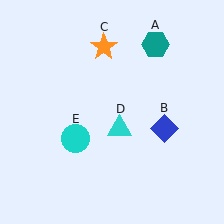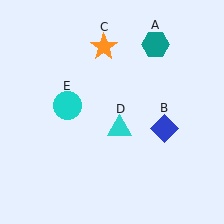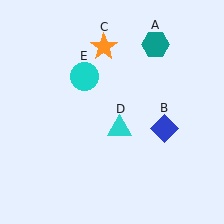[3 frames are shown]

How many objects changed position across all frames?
1 object changed position: cyan circle (object E).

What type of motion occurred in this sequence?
The cyan circle (object E) rotated clockwise around the center of the scene.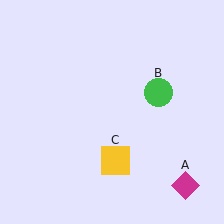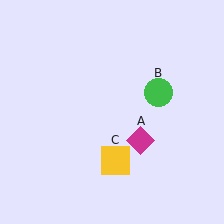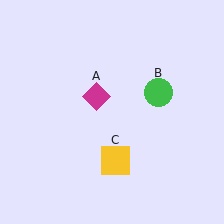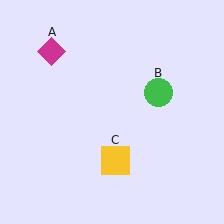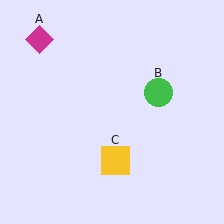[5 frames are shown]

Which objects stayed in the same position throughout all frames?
Green circle (object B) and yellow square (object C) remained stationary.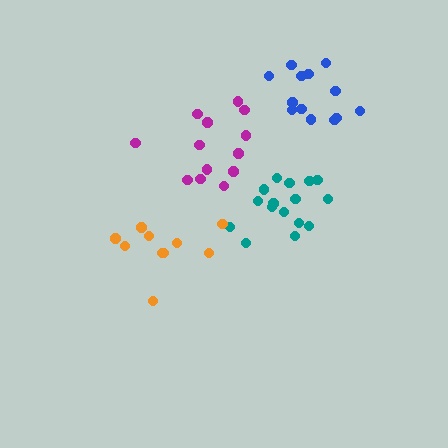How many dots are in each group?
Group 1: 13 dots, Group 2: 13 dots, Group 3: 16 dots, Group 4: 10 dots (52 total).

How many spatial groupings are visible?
There are 4 spatial groupings.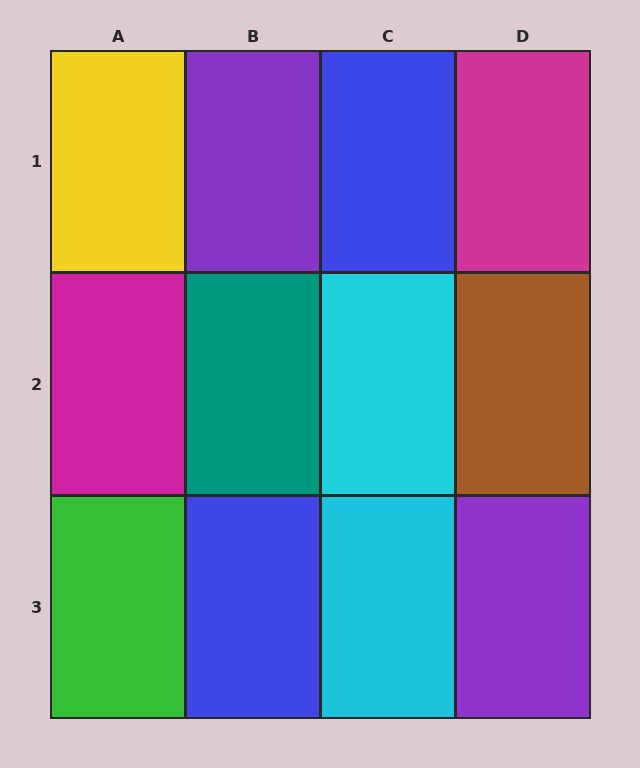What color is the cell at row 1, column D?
Magenta.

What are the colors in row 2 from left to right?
Magenta, teal, cyan, brown.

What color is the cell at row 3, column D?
Purple.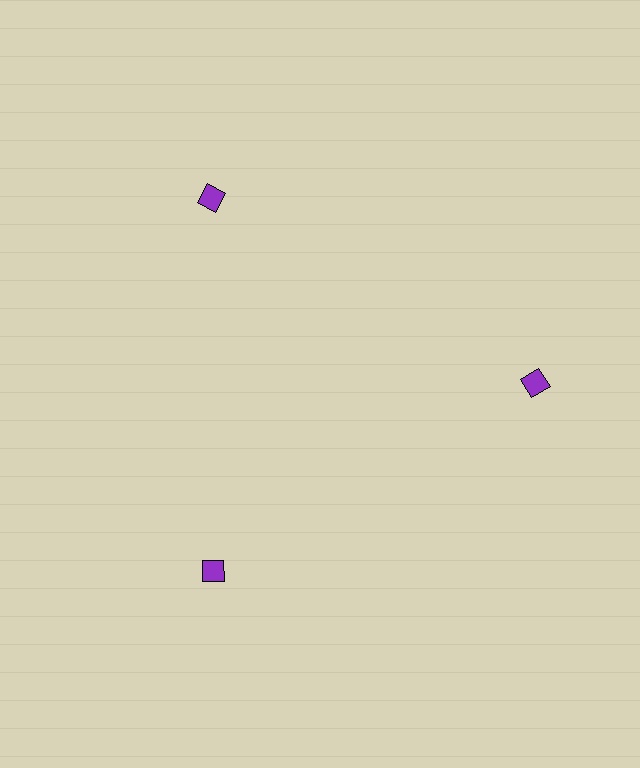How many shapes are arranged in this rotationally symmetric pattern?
There are 3 shapes, arranged in 3 groups of 1.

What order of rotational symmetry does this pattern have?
This pattern has 3-fold rotational symmetry.